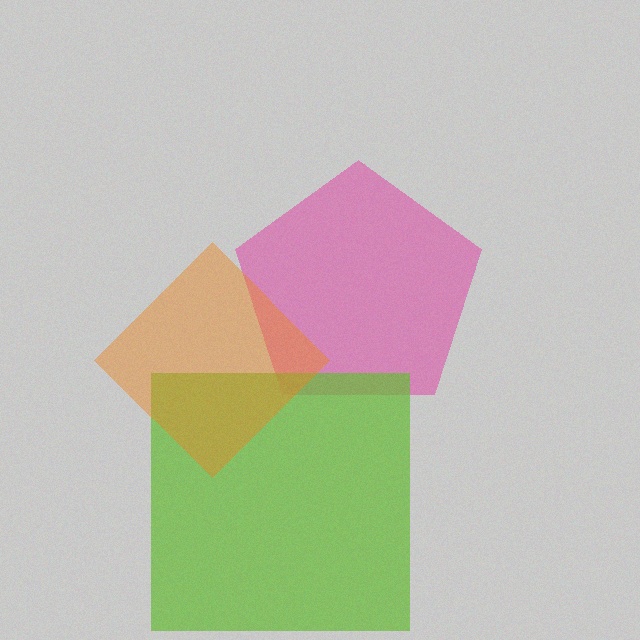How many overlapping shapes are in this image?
There are 3 overlapping shapes in the image.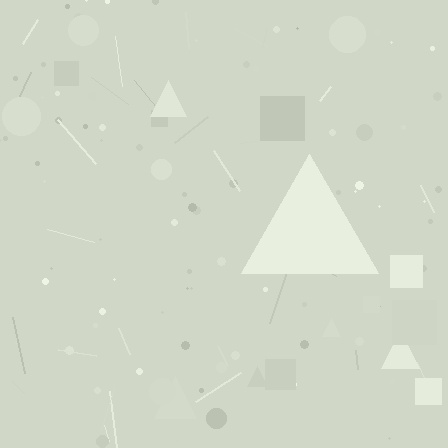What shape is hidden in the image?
A triangle is hidden in the image.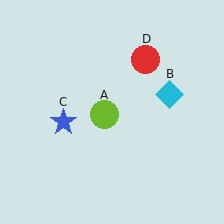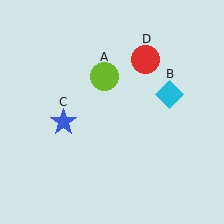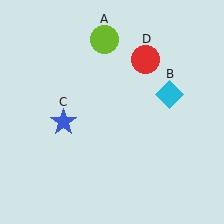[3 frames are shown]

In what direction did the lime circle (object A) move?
The lime circle (object A) moved up.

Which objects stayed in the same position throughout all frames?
Cyan diamond (object B) and blue star (object C) and red circle (object D) remained stationary.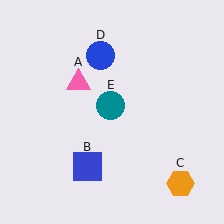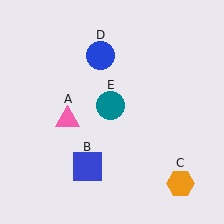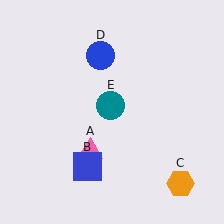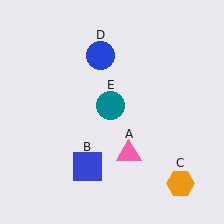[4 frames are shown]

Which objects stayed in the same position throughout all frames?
Blue square (object B) and orange hexagon (object C) and blue circle (object D) and teal circle (object E) remained stationary.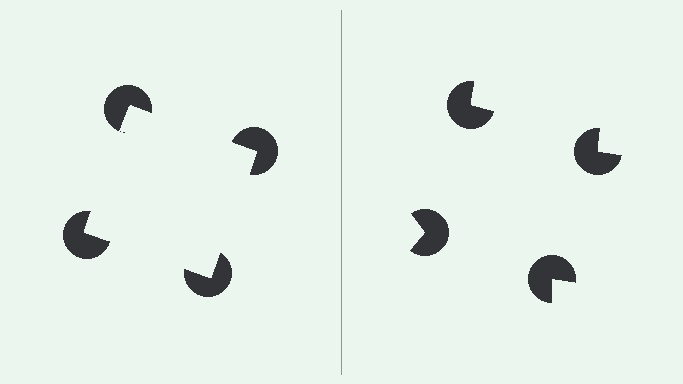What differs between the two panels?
The pac-man discs are positioned identically on both sides; only the wedge orientations differ. On the left they align to a square; on the right they are misaligned.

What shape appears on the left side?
An illusory square.